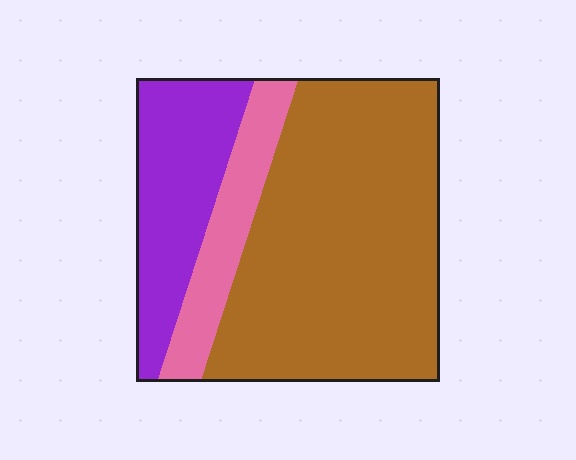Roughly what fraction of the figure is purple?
Purple covers around 25% of the figure.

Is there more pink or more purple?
Purple.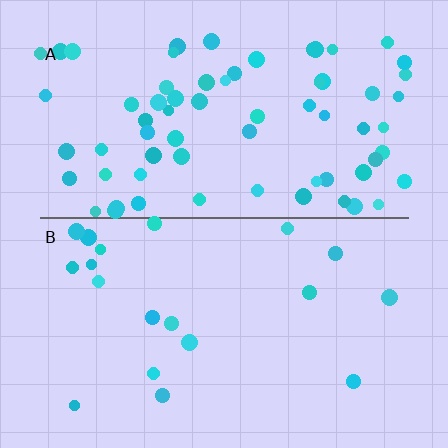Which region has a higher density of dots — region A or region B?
A (the top).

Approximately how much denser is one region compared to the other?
Approximately 3.5× — region A over region B.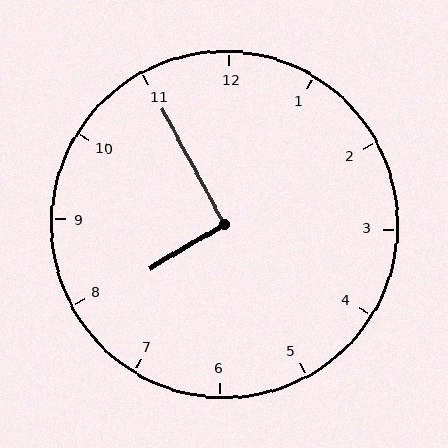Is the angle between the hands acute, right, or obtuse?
It is right.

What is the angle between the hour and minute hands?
Approximately 92 degrees.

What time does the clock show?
7:55.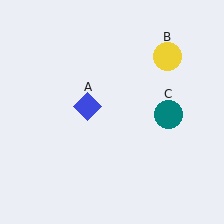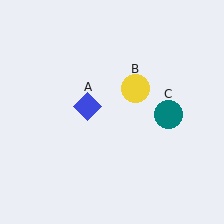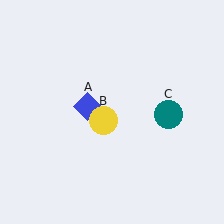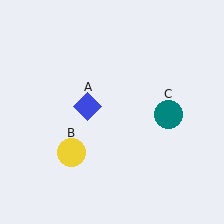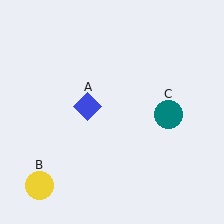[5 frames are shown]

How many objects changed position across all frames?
1 object changed position: yellow circle (object B).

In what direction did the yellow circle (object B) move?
The yellow circle (object B) moved down and to the left.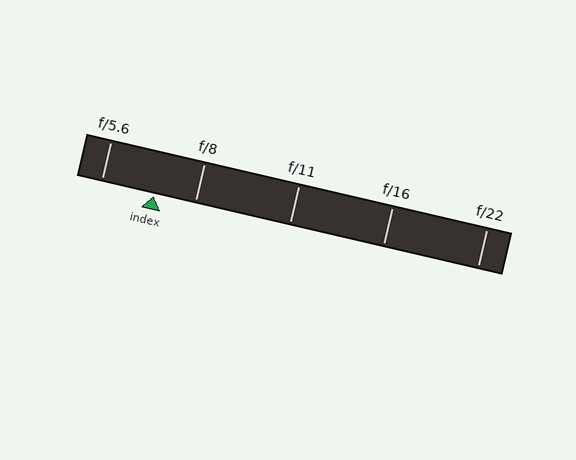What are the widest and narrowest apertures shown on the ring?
The widest aperture shown is f/5.6 and the narrowest is f/22.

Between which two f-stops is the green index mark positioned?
The index mark is between f/5.6 and f/8.